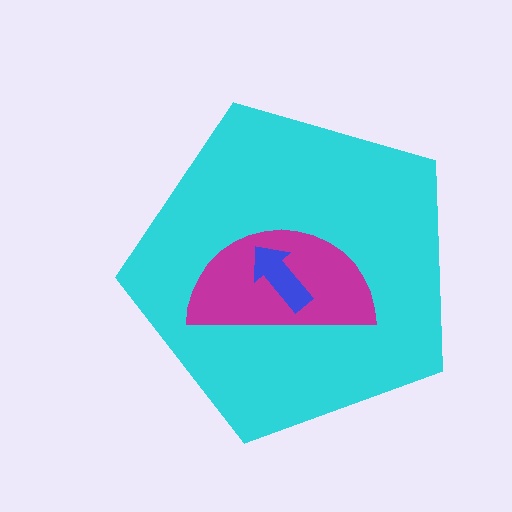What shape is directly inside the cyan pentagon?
The magenta semicircle.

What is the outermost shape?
The cyan pentagon.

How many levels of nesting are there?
3.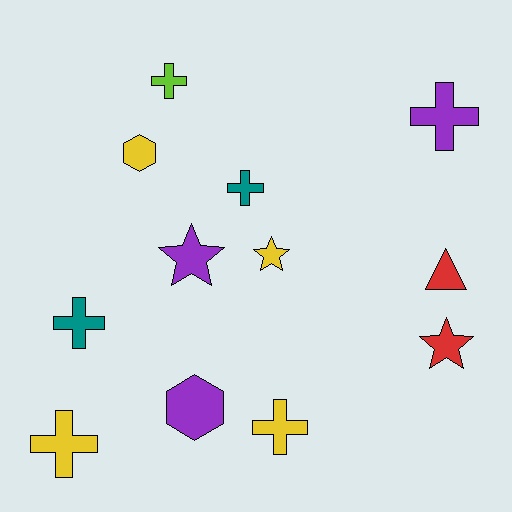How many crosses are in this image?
There are 6 crosses.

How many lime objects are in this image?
There is 1 lime object.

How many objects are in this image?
There are 12 objects.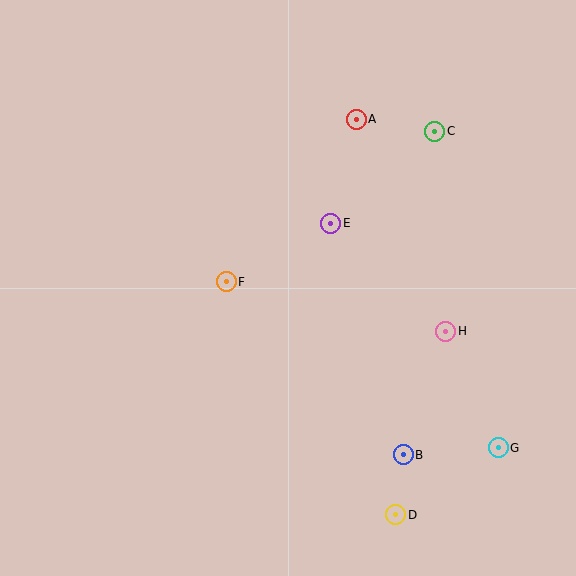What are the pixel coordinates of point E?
Point E is at (331, 223).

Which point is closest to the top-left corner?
Point F is closest to the top-left corner.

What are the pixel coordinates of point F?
Point F is at (226, 282).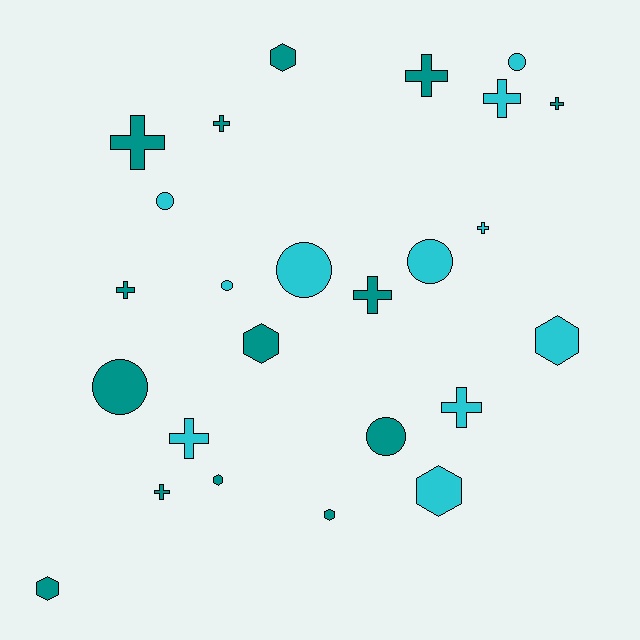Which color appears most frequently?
Teal, with 14 objects.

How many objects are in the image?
There are 25 objects.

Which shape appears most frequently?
Cross, with 11 objects.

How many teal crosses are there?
There are 7 teal crosses.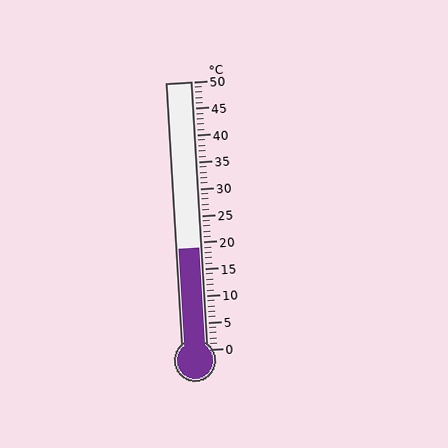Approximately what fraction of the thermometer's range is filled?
The thermometer is filled to approximately 40% of its range.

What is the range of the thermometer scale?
The thermometer scale ranges from 0°C to 50°C.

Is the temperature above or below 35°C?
The temperature is below 35°C.